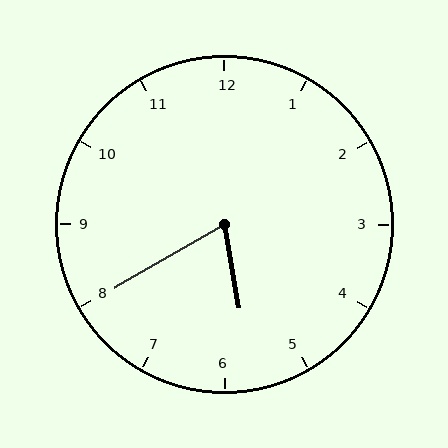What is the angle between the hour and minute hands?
Approximately 70 degrees.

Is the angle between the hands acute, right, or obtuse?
It is acute.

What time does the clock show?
5:40.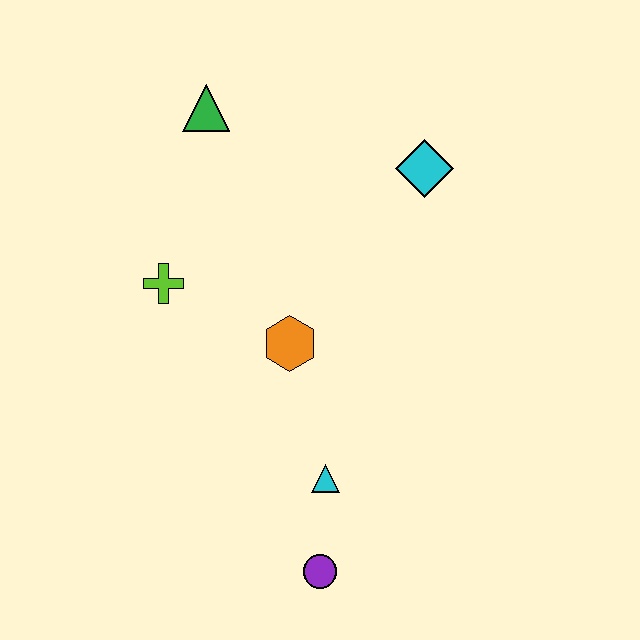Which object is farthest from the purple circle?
The green triangle is farthest from the purple circle.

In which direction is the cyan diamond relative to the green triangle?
The cyan diamond is to the right of the green triangle.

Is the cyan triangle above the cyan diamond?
No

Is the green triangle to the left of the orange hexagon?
Yes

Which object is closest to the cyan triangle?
The purple circle is closest to the cyan triangle.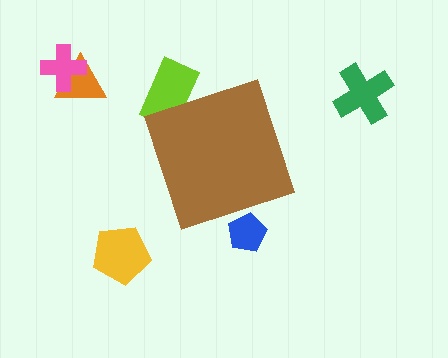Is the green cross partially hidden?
No, the green cross is fully visible.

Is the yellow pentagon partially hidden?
No, the yellow pentagon is fully visible.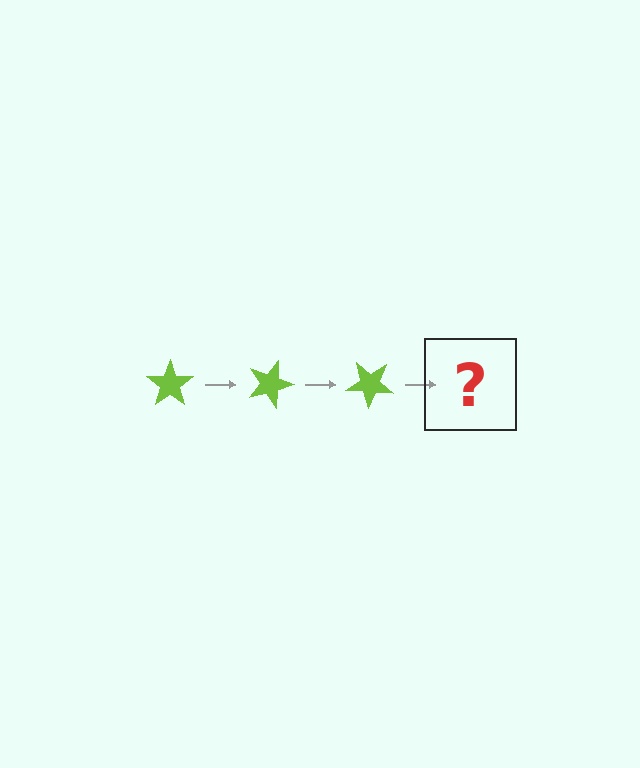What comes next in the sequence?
The next element should be a lime star rotated 60 degrees.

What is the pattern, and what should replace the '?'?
The pattern is that the star rotates 20 degrees each step. The '?' should be a lime star rotated 60 degrees.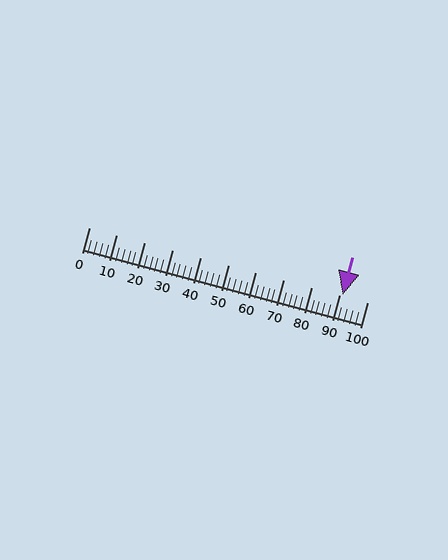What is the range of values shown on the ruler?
The ruler shows values from 0 to 100.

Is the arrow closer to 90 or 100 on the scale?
The arrow is closer to 90.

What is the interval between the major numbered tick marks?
The major tick marks are spaced 10 units apart.